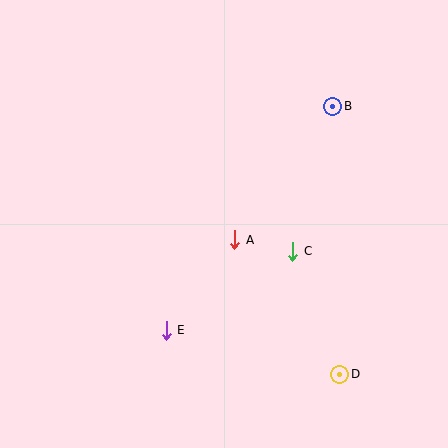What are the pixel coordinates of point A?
Point A is at (235, 240).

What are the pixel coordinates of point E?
Point E is at (166, 330).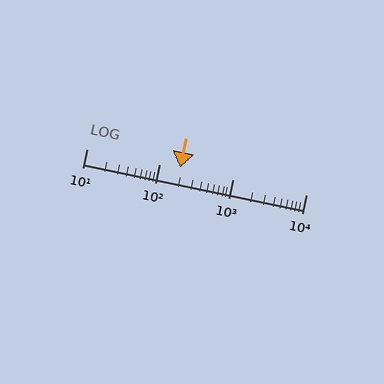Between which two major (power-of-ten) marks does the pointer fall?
The pointer is between 100 and 1000.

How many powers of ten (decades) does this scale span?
The scale spans 3 decades, from 10 to 10000.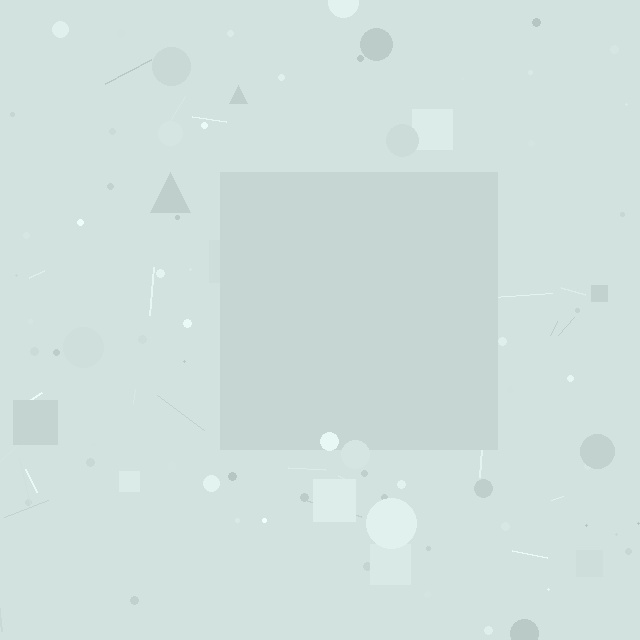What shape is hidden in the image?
A square is hidden in the image.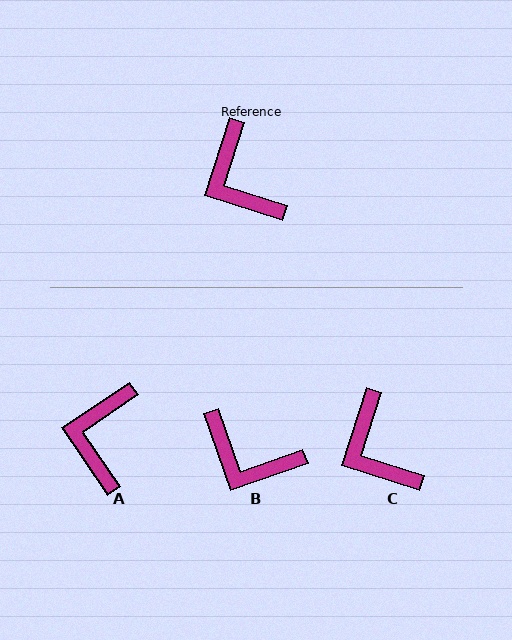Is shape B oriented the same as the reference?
No, it is off by about 37 degrees.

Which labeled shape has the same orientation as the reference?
C.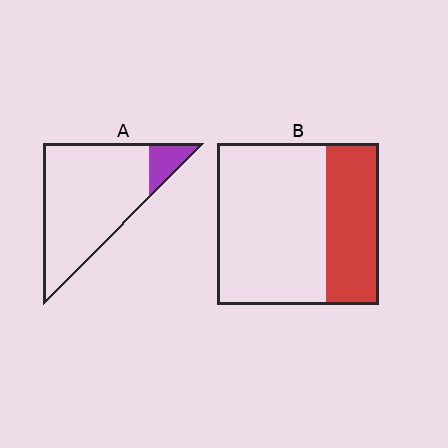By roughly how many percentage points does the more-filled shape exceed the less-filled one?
By roughly 20 percentage points (B over A).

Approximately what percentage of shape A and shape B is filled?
A is approximately 10% and B is approximately 35%.